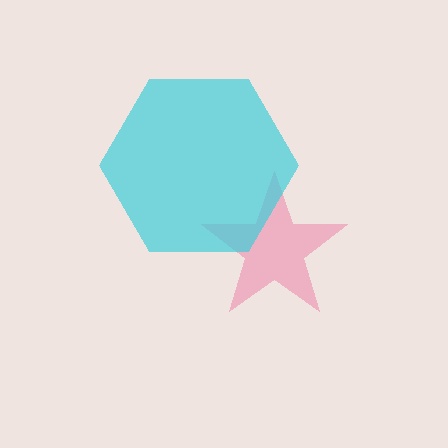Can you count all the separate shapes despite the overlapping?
Yes, there are 2 separate shapes.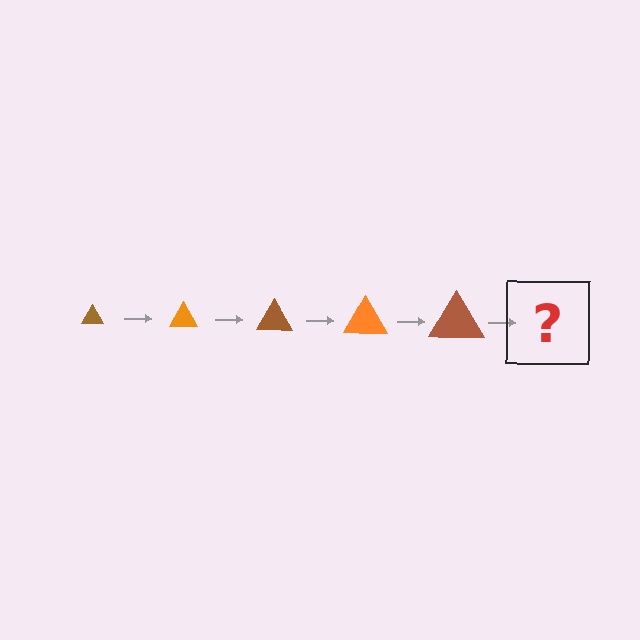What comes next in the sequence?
The next element should be an orange triangle, larger than the previous one.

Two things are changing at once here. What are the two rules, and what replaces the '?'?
The two rules are that the triangle grows larger each step and the color cycles through brown and orange. The '?' should be an orange triangle, larger than the previous one.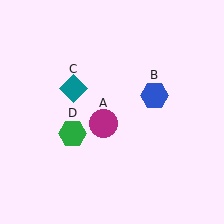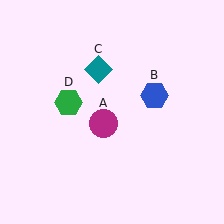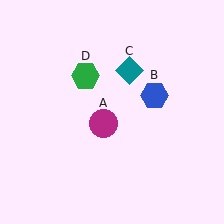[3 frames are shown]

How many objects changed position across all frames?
2 objects changed position: teal diamond (object C), green hexagon (object D).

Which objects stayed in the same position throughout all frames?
Magenta circle (object A) and blue hexagon (object B) remained stationary.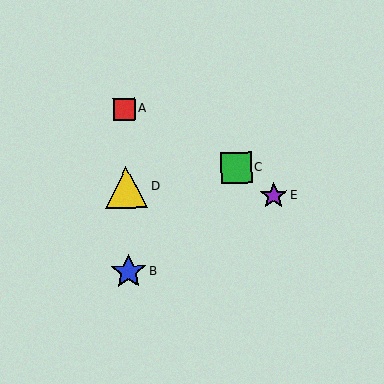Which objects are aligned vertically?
Objects A, B, D are aligned vertically.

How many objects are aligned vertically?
3 objects (A, B, D) are aligned vertically.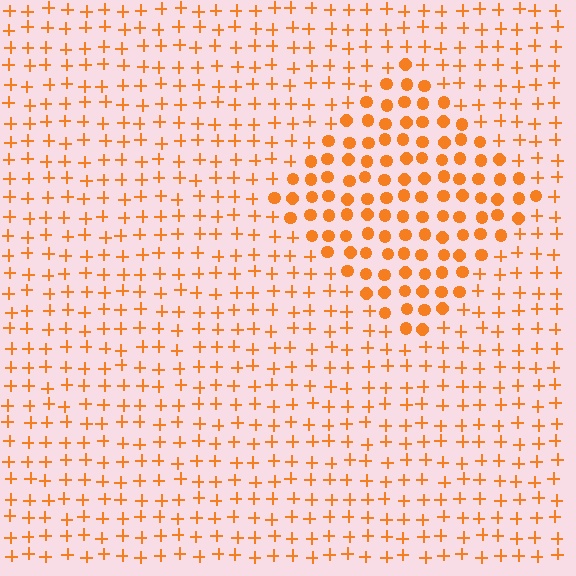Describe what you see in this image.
The image is filled with small orange elements arranged in a uniform grid. A diamond-shaped region contains circles, while the surrounding area contains plus signs. The boundary is defined purely by the change in element shape.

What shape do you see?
I see a diamond.